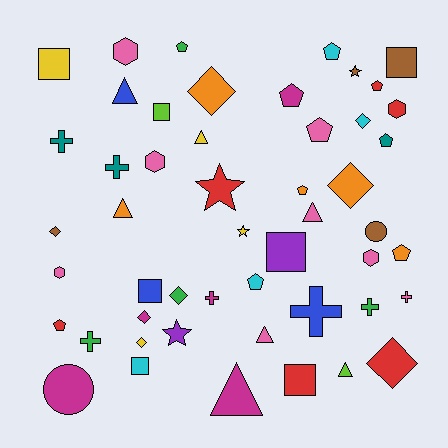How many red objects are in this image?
There are 6 red objects.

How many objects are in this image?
There are 50 objects.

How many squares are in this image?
There are 7 squares.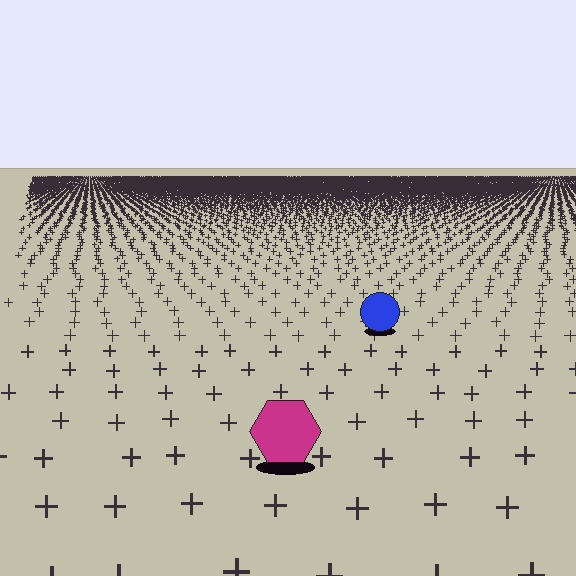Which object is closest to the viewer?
The magenta hexagon is closest. The texture marks near it are larger and more spread out.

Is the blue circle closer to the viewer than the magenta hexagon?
No. The magenta hexagon is closer — you can tell from the texture gradient: the ground texture is coarser near it.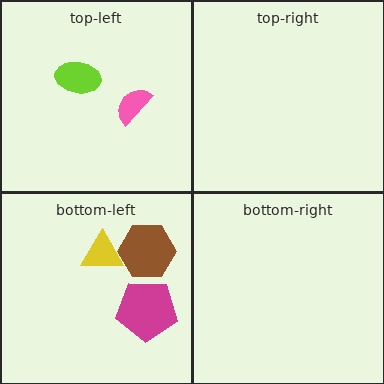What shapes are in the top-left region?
The lime ellipse, the pink semicircle.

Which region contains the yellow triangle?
The bottom-left region.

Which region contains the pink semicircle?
The top-left region.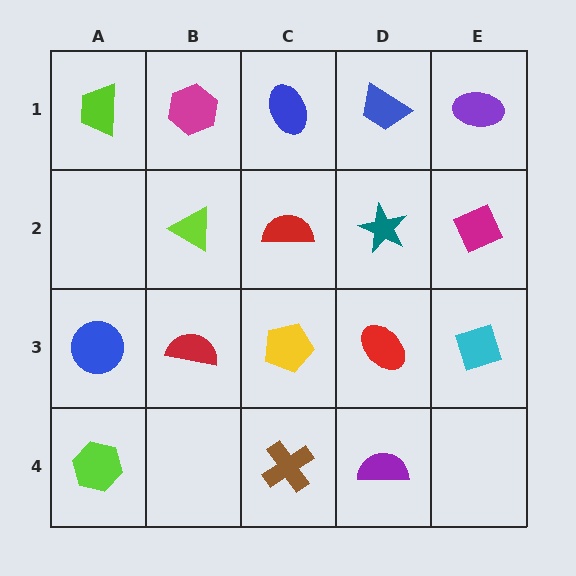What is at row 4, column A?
A lime hexagon.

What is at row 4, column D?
A purple semicircle.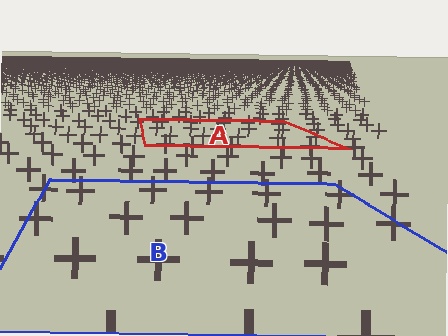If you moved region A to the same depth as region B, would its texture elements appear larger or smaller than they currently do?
They would appear larger. At a closer depth, the same texture elements are projected at a bigger on-screen size.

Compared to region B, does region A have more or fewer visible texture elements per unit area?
Region A has more texture elements per unit area — they are packed more densely because it is farther away.